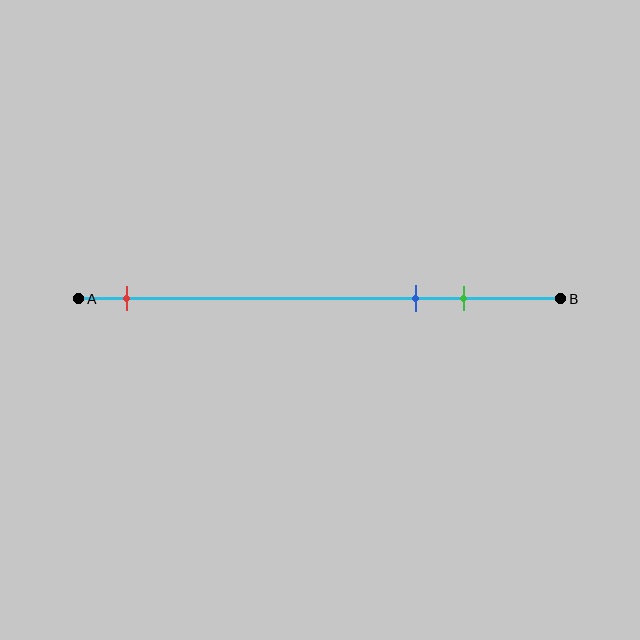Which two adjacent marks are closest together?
The blue and green marks are the closest adjacent pair.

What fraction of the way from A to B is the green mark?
The green mark is approximately 80% (0.8) of the way from A to B.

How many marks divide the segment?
There are 3 marks dividing the segment.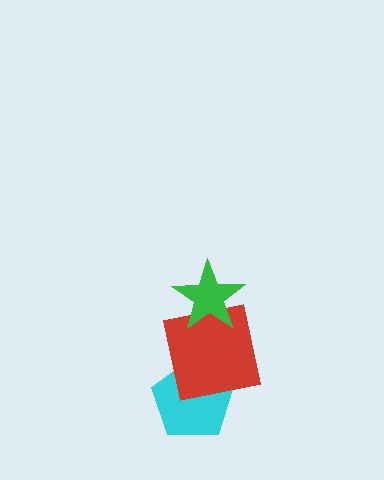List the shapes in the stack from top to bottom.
From top to bottom: the green star, the red square, the cyan pentagon.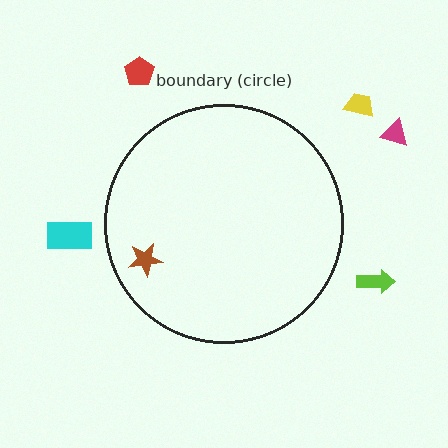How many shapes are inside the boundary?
1 inside, 5 outside.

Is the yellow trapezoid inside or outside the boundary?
Outside.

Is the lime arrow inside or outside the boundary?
Outside.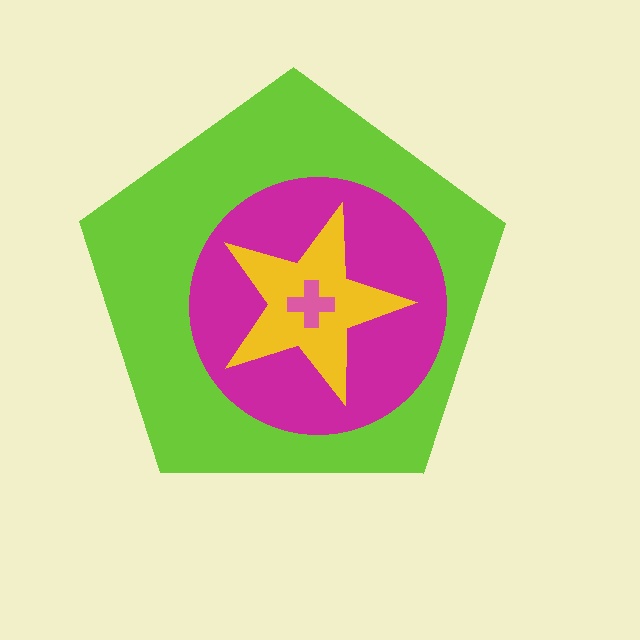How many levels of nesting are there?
4.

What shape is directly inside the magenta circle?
The yellow star.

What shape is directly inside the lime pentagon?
The magenta circle.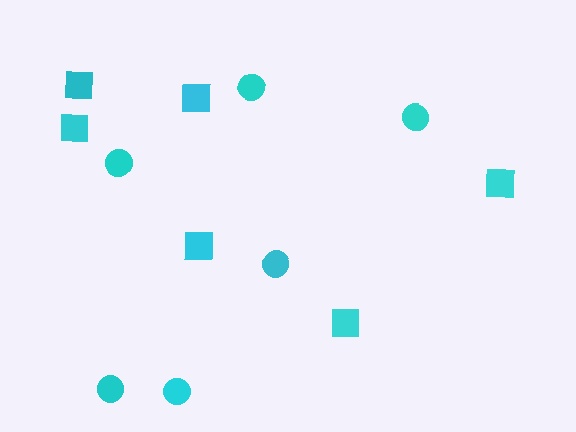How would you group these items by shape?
There are 2 groups: one group of circles (6) and one group of squares (6).